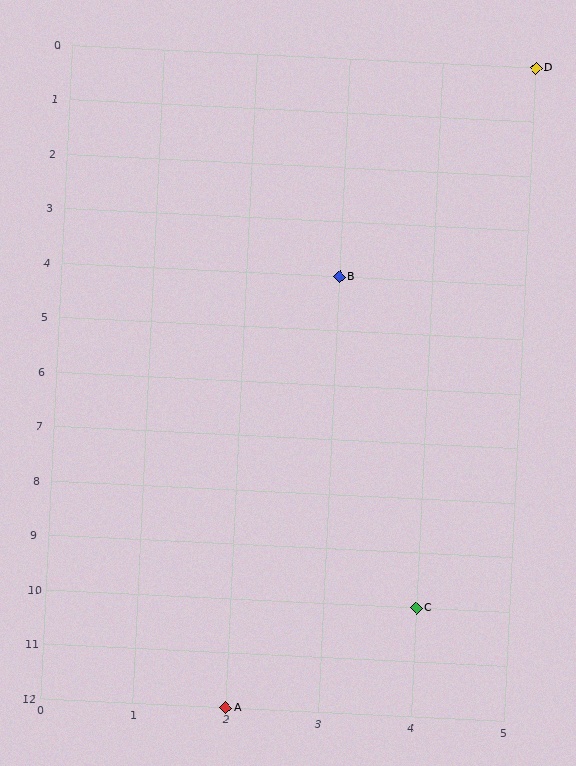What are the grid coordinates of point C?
Point C is at grid coordinates (4, 10).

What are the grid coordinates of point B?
Point B is at grid coordinates (3, 4).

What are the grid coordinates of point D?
Point D is at grid coordinates (5, 0).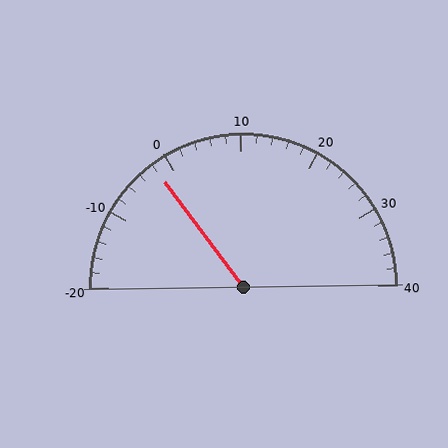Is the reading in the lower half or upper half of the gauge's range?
The reading is in the lower half of the range (-20 to 40).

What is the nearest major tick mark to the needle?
The nearest major tick mark is 0.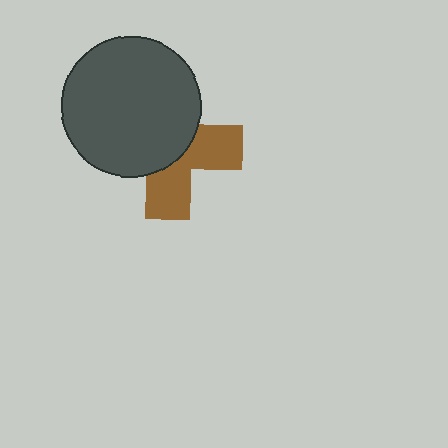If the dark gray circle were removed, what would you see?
You would see the complete brown cross.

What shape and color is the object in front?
The object in front is a dark gray circle.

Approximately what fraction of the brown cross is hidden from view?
Roughly 58% of the brown cross is hidden behind the dark gray circle.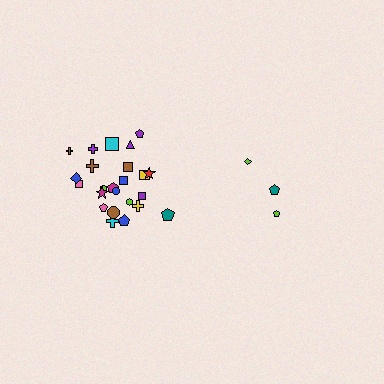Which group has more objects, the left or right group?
The left group.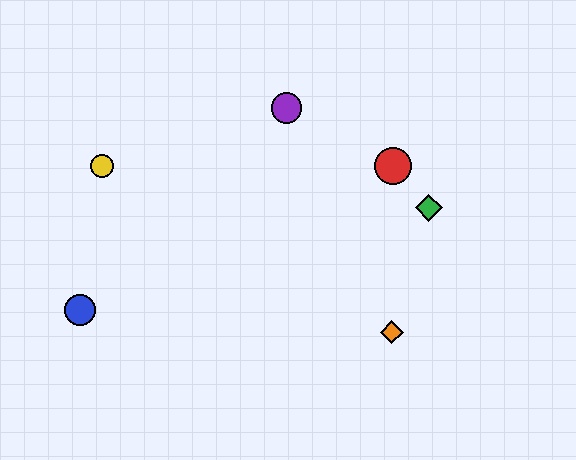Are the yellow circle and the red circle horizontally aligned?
Yes, both are at y≈166.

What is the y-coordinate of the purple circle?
The purple circle is at y≈108.